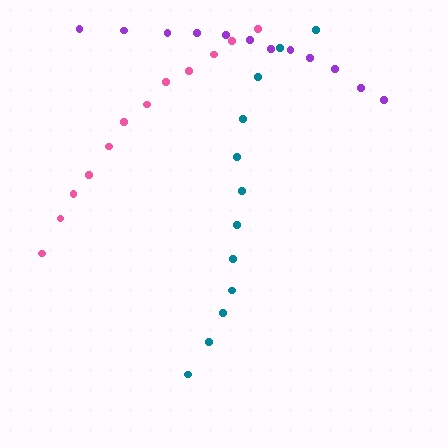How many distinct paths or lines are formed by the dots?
There are 3 distinct paths.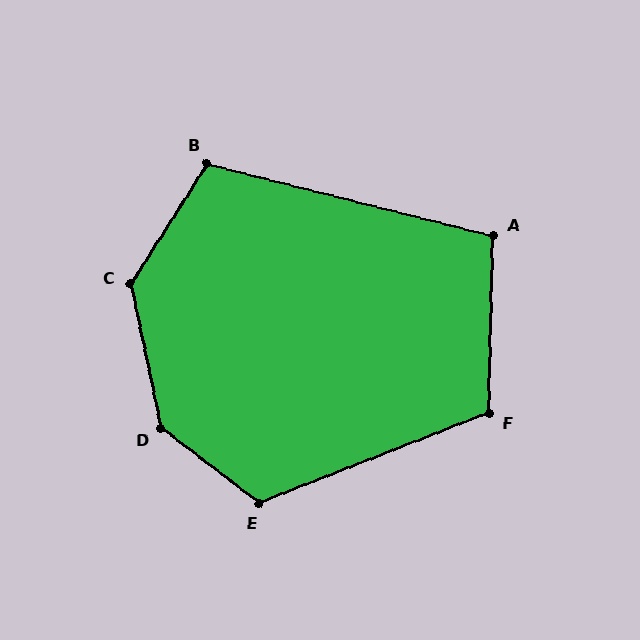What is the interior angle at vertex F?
Approximately 113 degrees (obtuse).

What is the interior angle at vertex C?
Approximately 136 degrees (obtuse).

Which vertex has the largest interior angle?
D, at approximately 139 degrees.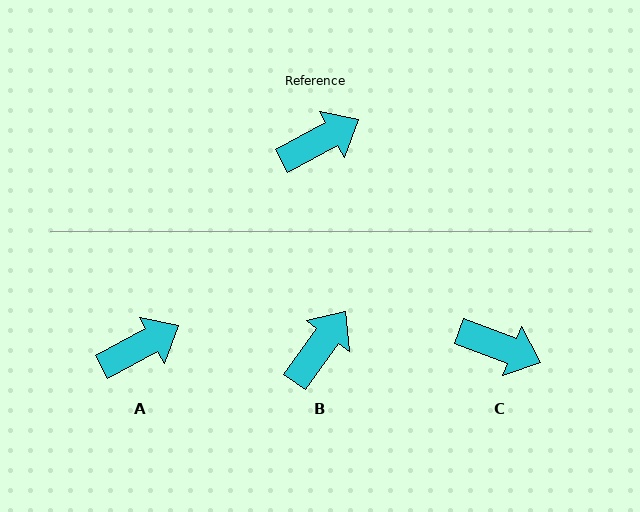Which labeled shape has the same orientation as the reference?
A.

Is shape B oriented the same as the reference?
No, it is off by about 26 degrees.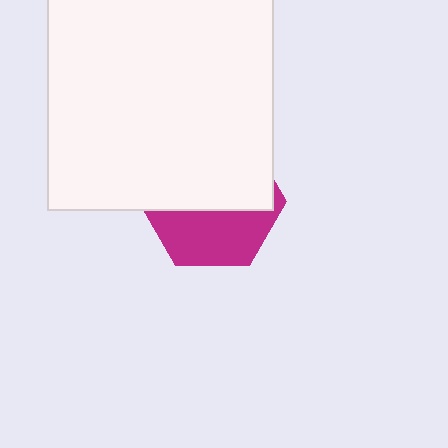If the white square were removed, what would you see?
You would see the complete magenta hexagon.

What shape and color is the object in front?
The object in front is a white square.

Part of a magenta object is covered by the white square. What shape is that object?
It is a hexagon.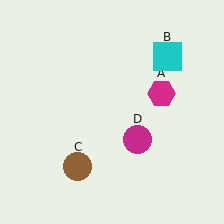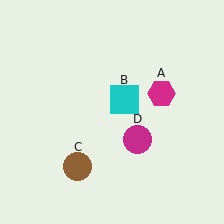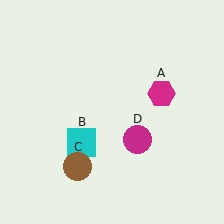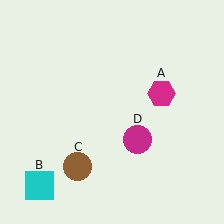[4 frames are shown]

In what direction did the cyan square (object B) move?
The cyan square (object B) moved down and to the left.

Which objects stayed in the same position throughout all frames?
Magenta hexagon (object A) and brown circle (object C) and magenta circle (object D) remained stationary.